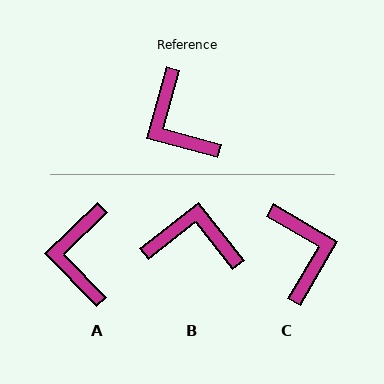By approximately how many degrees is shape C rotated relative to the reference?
Approximately 165 degrees counter-clockwise.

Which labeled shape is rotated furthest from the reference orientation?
C, about 165 degrees away.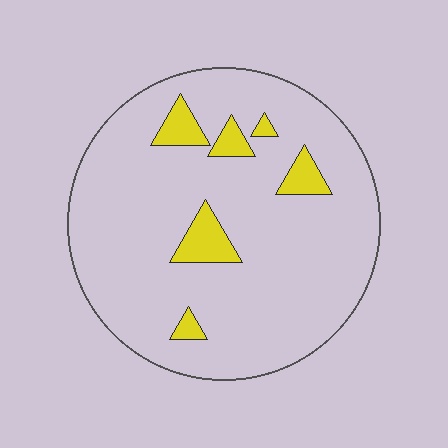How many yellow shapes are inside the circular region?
6.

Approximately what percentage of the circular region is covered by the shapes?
Approximately 10%.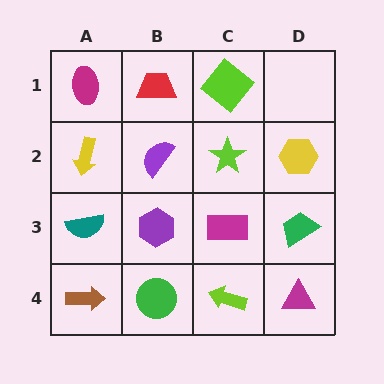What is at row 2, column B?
A purple semicircle.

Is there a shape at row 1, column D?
No, that cell is empty.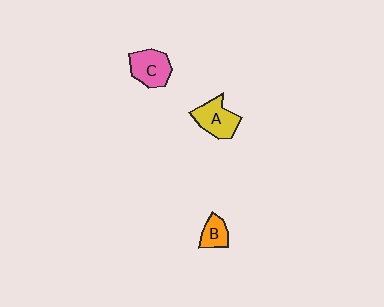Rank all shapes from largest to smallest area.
From largest to smallest: A (yellow), C (pink), B (orange).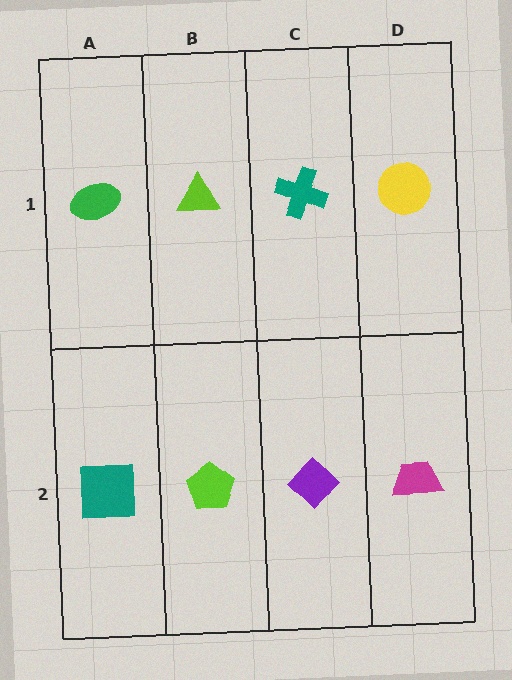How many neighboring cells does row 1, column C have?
3.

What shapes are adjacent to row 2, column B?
A lime triangle (row 1, column B), a teal square (row 2, column A), a purple diamond (row 2, column C).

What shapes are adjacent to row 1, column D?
A magenta trapezoid (row 2, column D), a teal cross (row 1, column C).